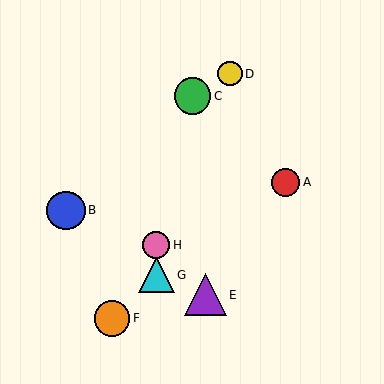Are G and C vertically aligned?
No, G is at x≈156 and C is at x≈193.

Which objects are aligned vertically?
Objects G, H are aligned vertically.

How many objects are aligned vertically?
2 objects (G, H) are aligned vertically.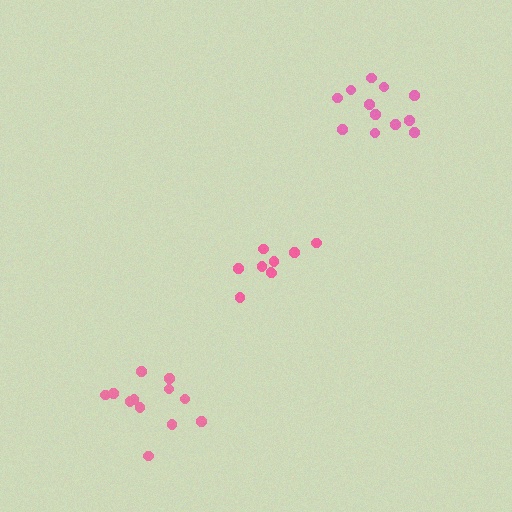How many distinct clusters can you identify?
There are 3 distinct clusters.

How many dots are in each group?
Group 1: 9 dots, Group 2: 12 dots, Group 3: 12 dots (33 total).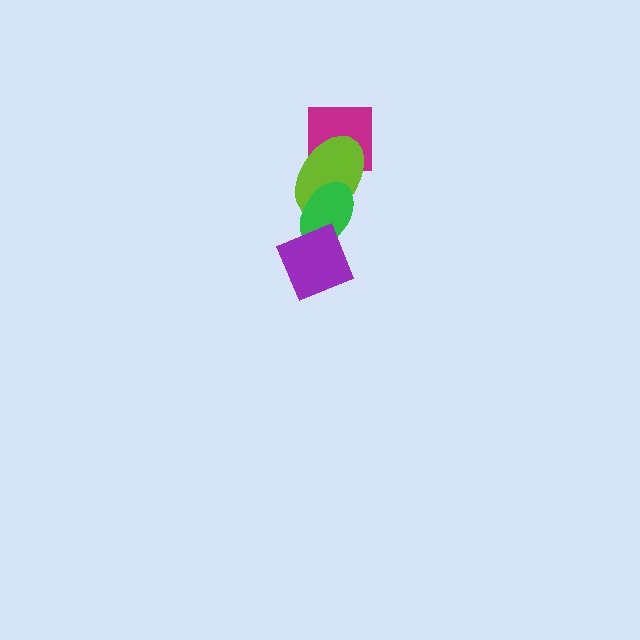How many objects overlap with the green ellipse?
2 objects overlap with the green ellipse.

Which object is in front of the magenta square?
The lime ellipse is in front of the magenta square.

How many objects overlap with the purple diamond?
1 object overlaps with the purple diamond.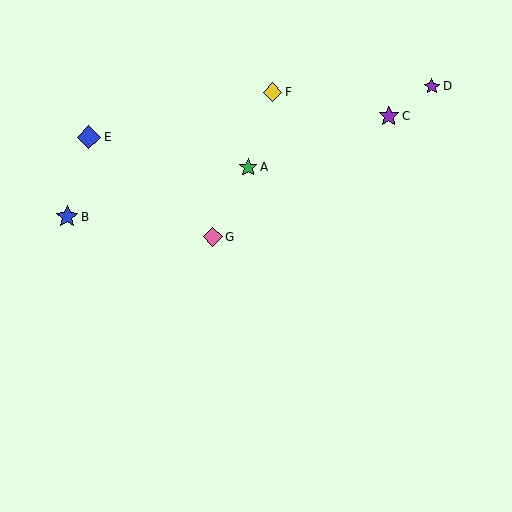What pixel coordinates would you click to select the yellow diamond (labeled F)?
Click at (272, 92) to select the yellow diamond F.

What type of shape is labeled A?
Shape A is a green star.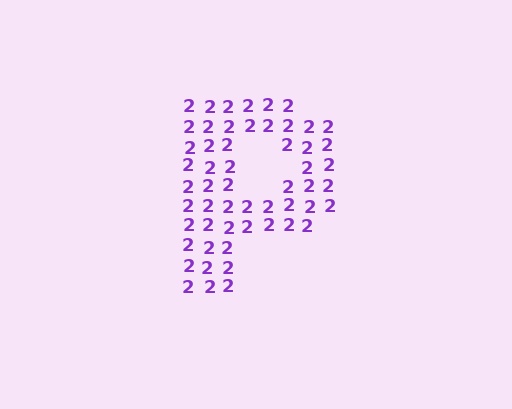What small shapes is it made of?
It is made of small digit 2's.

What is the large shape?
The large shape is the letter P.